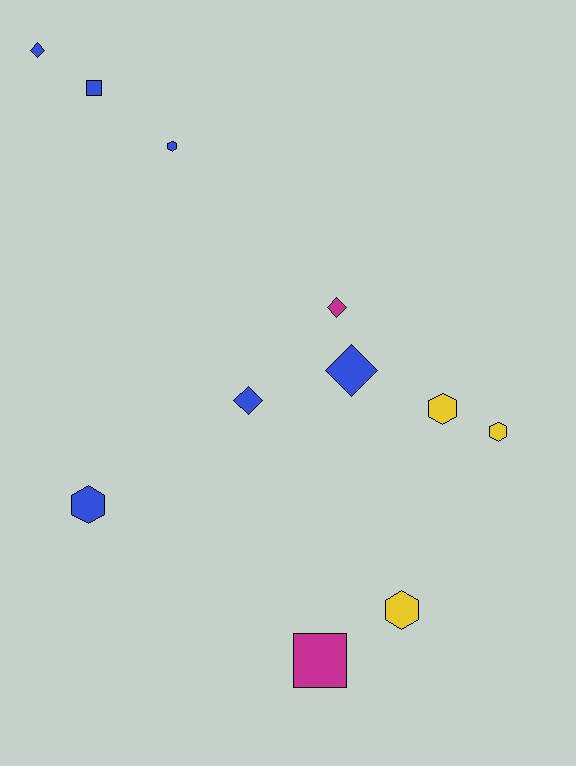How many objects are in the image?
There are 11 objects.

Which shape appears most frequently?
Hexagon, with 5 objects.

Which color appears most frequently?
Blue, with 6 objects.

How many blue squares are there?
There is 1 blue square.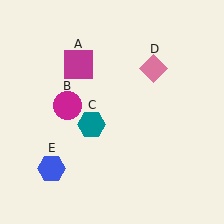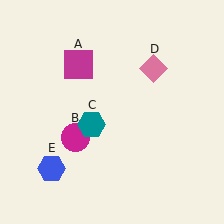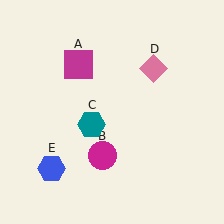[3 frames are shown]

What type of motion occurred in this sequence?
The magenta circle (object B) rotated counterclockwise around the center of the scene.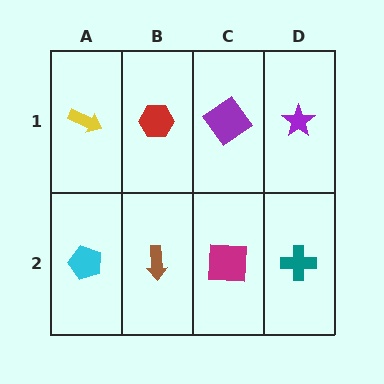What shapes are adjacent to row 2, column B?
A red hexagon (row 1, column B), a cyan pentagon (row 2, column A), a magenta square (row 2, column C).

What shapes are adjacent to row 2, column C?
A purple diamond (row 1, column C), a brown arrow (row 2, column B), a teal cross (row 2, column D).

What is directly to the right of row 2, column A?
A brown arrow.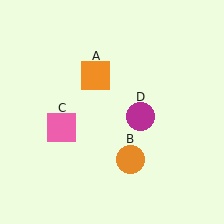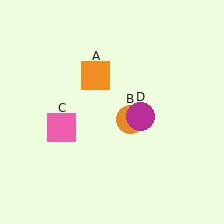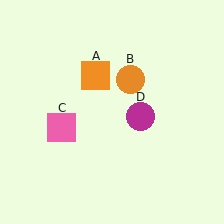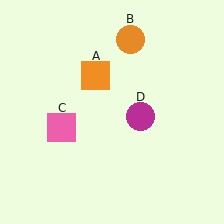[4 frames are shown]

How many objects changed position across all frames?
1 object changed position: orange circle (object B).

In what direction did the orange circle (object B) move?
The orange circle (object B) moved up.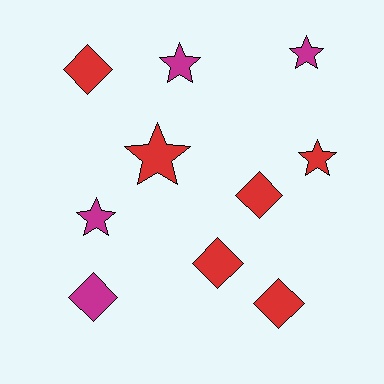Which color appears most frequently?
Red, with 6 objects.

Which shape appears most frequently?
Star, with 5 objects.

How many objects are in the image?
There are 10 objects.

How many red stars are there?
There are 2 red stars.